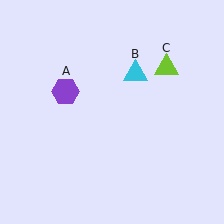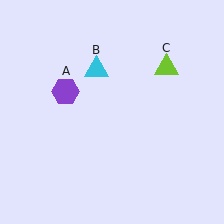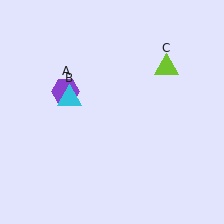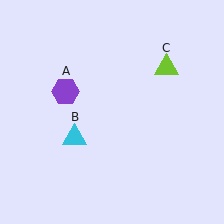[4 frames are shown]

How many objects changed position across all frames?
1 object changed position: cyan triangle (object B).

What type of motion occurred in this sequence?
The cyan triangle (object B) rotated counterclockwise around the center of the scene.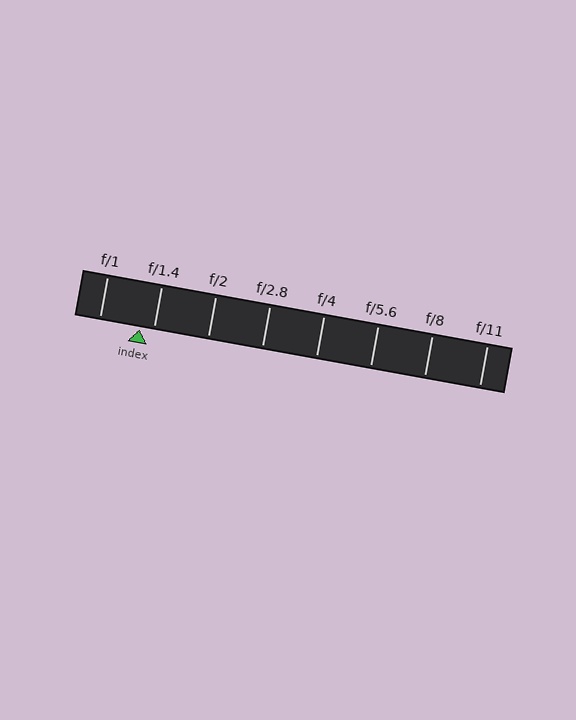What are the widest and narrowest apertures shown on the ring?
The widest aperture shown is f/1 and the narrowest is f/11.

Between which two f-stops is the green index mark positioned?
The index mark is between f/1 and f/1.4.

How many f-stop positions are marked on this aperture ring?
There are 8 f-stop positions marked.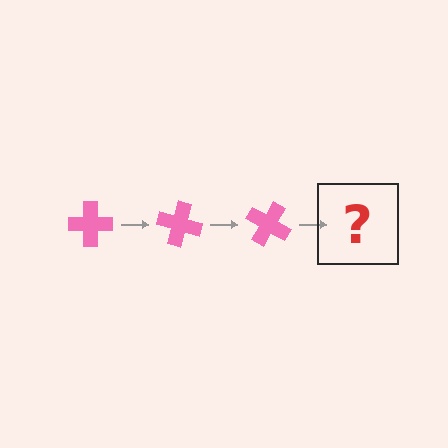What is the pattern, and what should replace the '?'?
The pattern is that the cross rotates 15 degrees each step. The '?' should be a pink cross rotated 45 degrees.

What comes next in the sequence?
The next element should be a pink cross rotated 45 degrees.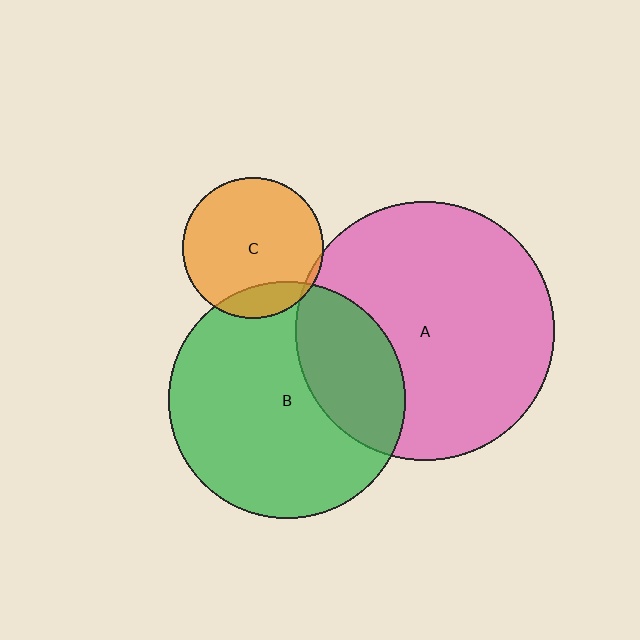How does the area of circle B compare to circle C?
Approximately 2.8 times.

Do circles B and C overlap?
Yes.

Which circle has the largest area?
Circle A (pink).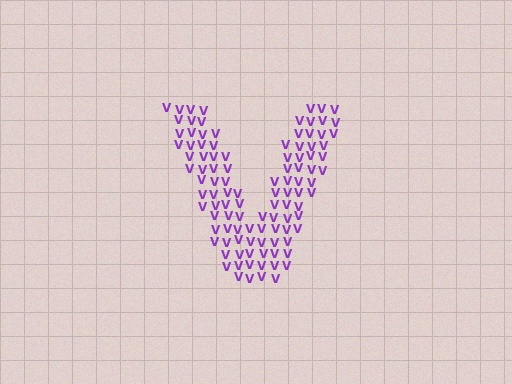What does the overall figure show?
The overall figure shows the letter V.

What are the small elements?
The small elements are letter V's.